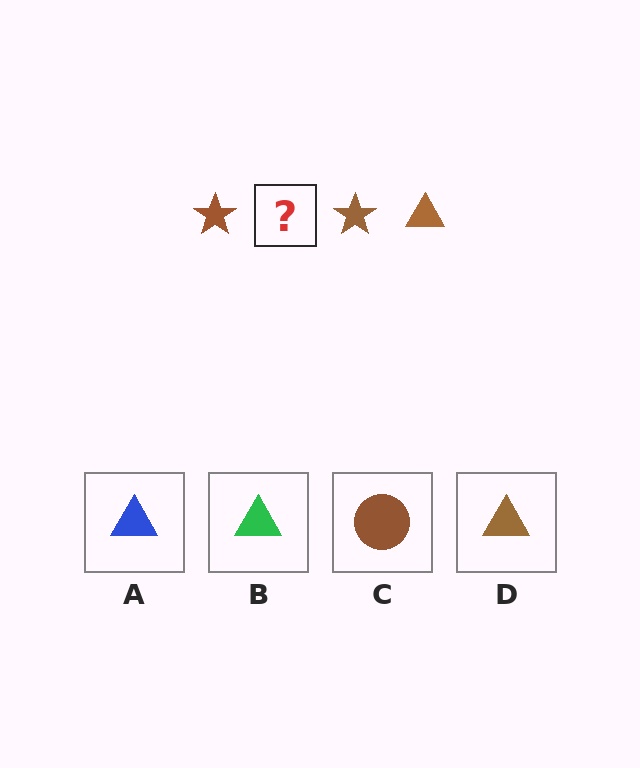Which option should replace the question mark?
Option D.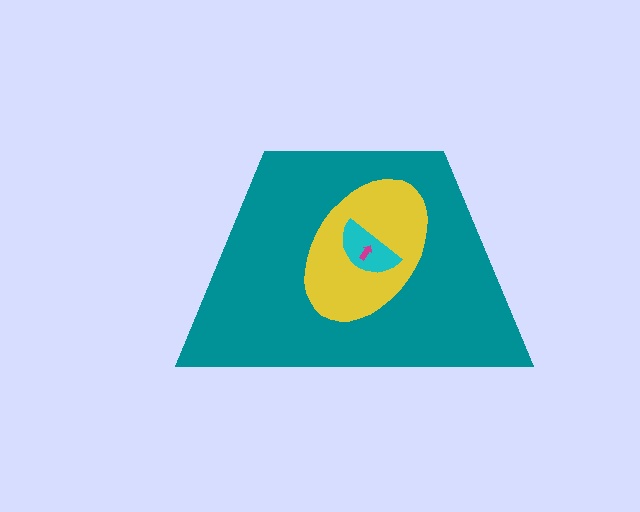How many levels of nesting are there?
4.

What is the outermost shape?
The teal trapezoid.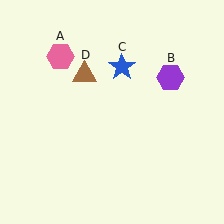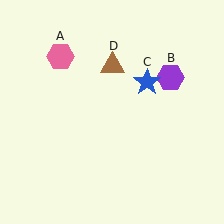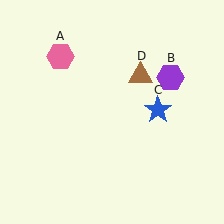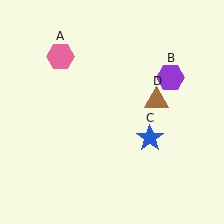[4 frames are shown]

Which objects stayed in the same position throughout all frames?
Pink hexagon (object A) and purple hexagon (object B) remained stationary.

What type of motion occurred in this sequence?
The blue star (object C), brown triangle (object D) rotated clockwise around the center of the scene.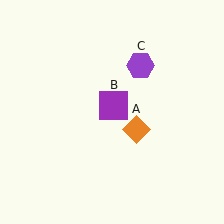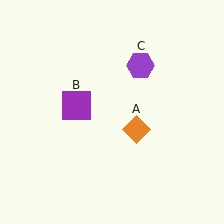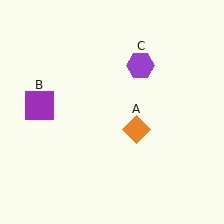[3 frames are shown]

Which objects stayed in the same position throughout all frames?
Orange diamond (object A) and purple hexagon (object C) remained stationary.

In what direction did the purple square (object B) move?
The purple square (object B) moved left.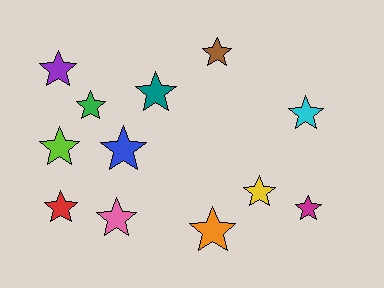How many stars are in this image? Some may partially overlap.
There are 12 stars.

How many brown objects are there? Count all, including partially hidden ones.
There is 1 brown object.